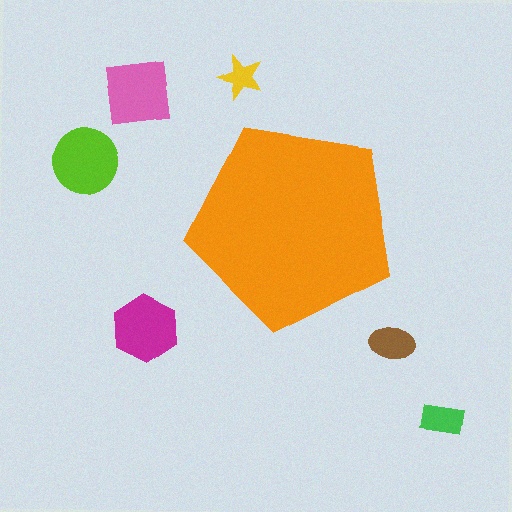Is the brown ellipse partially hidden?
No, the brown ellipse is fully visible.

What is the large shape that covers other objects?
An orange pentagon.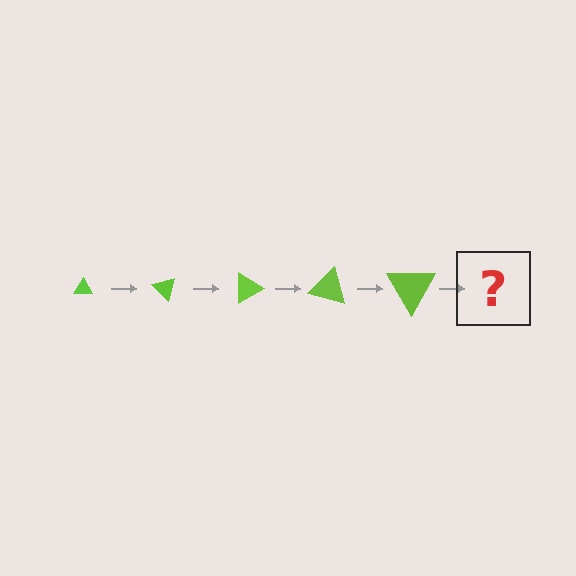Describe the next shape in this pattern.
It should be a triangle, larger than the previous one and rotated 225 degrees from the start.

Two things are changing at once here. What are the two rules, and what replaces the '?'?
The two rules are that the triangle grows larger each step and it rotates 45 degrees each step. The '?' should be a triangle, larger than the previous one and rotated 225 degrees from the start.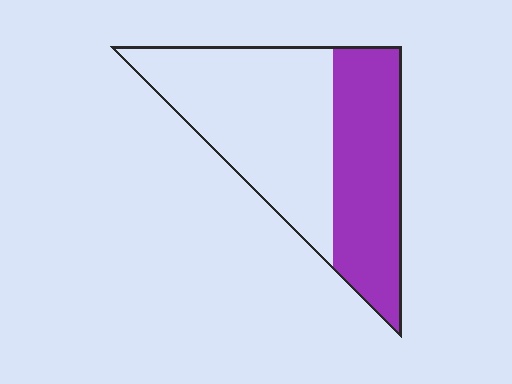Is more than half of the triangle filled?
No.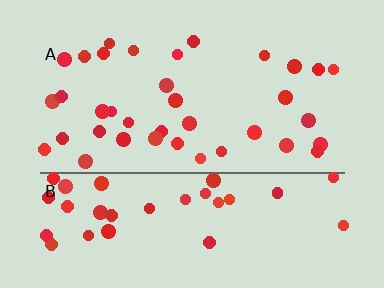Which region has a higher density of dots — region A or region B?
B (the bottom).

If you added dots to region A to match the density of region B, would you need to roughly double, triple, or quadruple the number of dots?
Approximately double.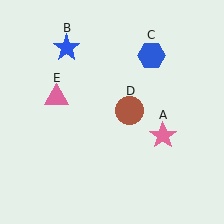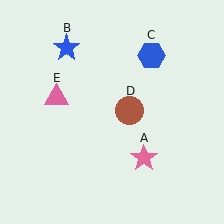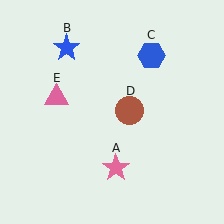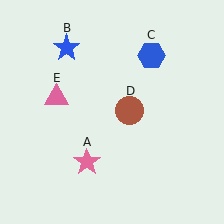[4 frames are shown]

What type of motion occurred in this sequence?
The pink star (object A) rotated clockwise around the center of the scene.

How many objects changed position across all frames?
1 object changed position: pink star (object A).